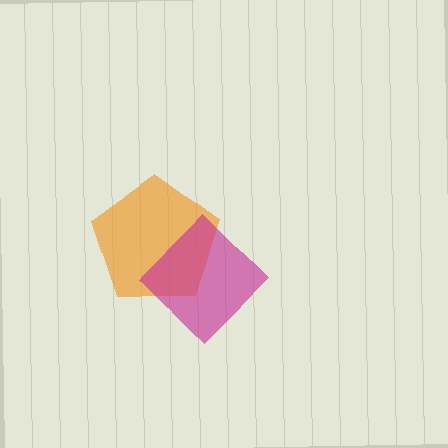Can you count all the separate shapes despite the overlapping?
Yes, there are 2 separate shapes.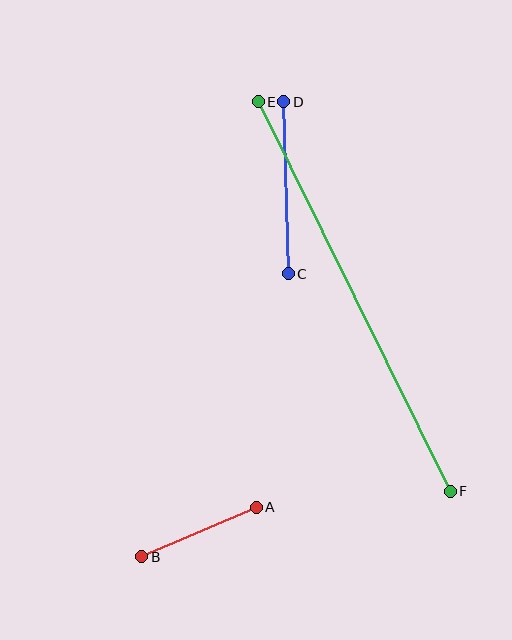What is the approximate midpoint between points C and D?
The midpoint is at approximately (286, 188) pixels.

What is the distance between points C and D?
The distance is approximately 172 pixels.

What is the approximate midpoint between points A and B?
The midpoint is at approximately (199, 532) pixels.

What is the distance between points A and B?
The distance is approximately 125 pixels.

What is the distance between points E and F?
The distance is approximately 434 pixels.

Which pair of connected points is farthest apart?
Points E and F are farthest apart.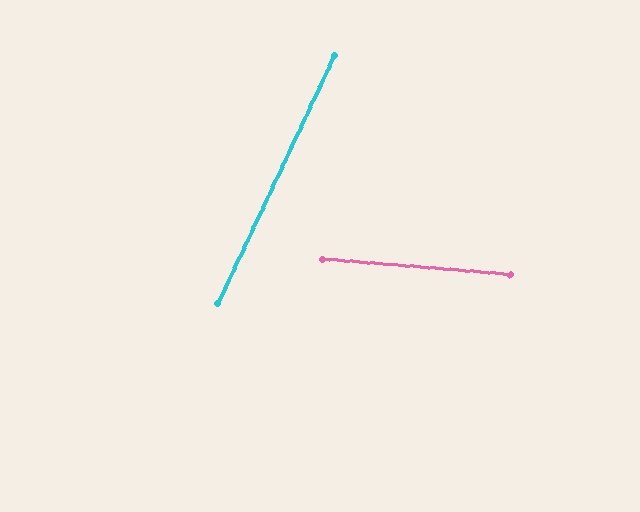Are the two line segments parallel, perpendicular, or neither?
Neither parallel nor perpendicular — they differ by about 70°.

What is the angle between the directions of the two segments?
Approximately 70 degrees.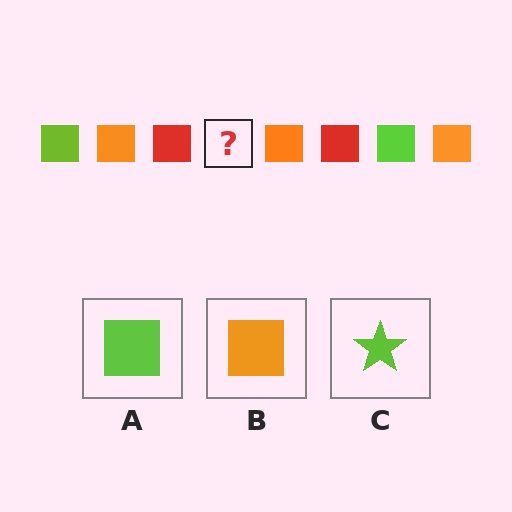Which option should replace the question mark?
Option A.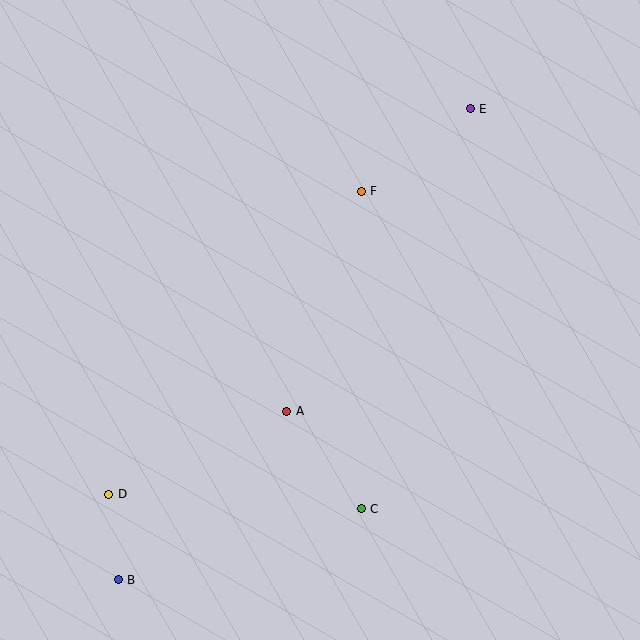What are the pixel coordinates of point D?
Point D is at (109, 494).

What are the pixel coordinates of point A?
Point A is at (287, 411).